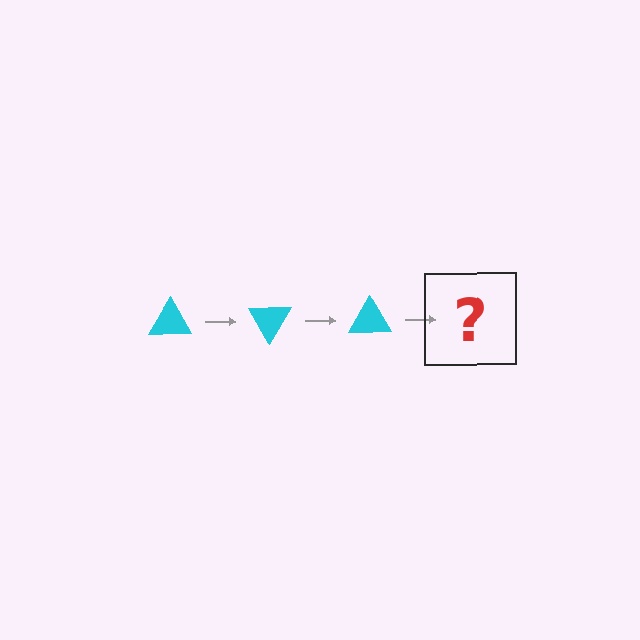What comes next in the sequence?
The next element should be a cyan triangle rotated 180 degrees.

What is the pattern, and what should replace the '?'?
The pattern is that the triangle rotates 60 degrees each step. The '?' should be a cyan triangle rotated 180 degrees.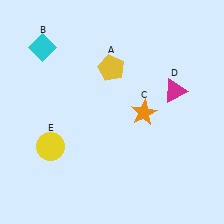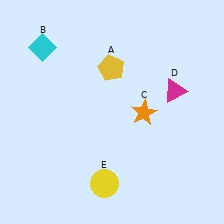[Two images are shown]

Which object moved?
The yellow circle (E) moved right.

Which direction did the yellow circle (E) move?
The yellow circle (E) moved right.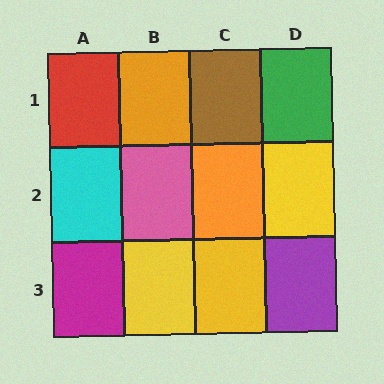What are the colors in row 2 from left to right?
Cyan, pink, orange, yellow.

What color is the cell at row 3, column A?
Magenta.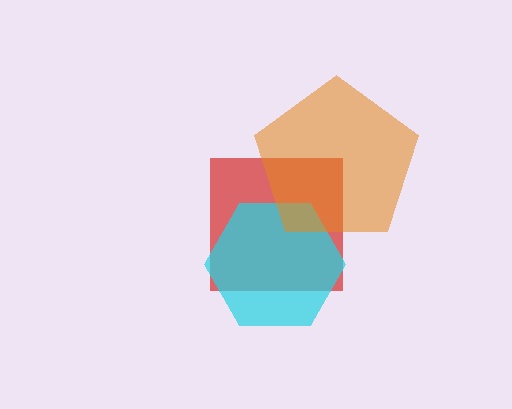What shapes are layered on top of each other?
The layered shapes are: a red square, a cyan hexagon, an orange pentagon.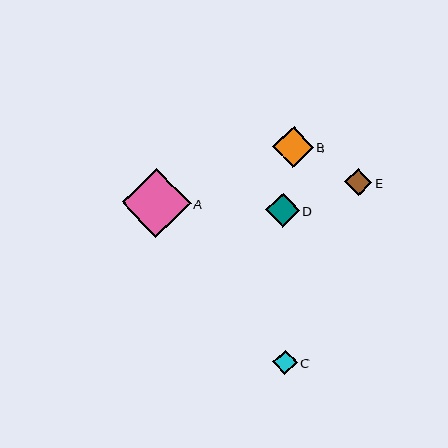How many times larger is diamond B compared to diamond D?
Diamond B is approximately 1.2 times the size of diamond D.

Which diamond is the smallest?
Diamond C is the smallest with a size of approximately 24 pixels.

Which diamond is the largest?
Diamond A is the largest with a size of approximately 69 pixels.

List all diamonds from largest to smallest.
From largest to smallest: A, B, D, E, C.